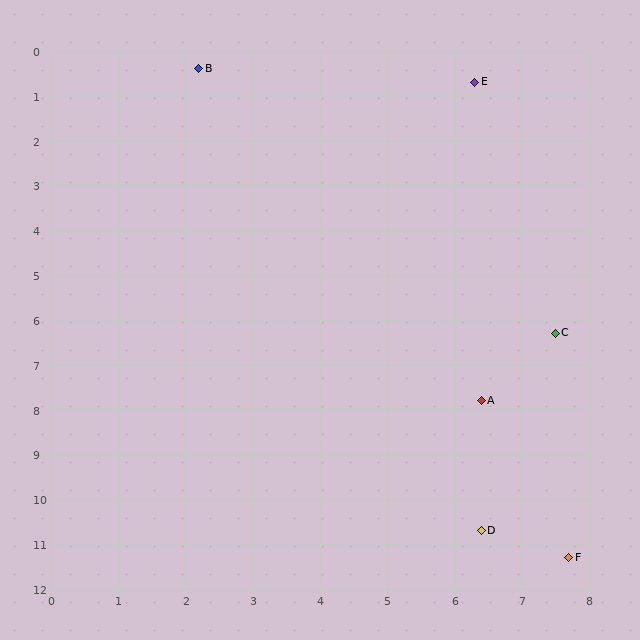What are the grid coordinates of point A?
Point A is at approximately (6.4, 7.8).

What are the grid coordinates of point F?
Point F is at approximately (7.7, 11.3).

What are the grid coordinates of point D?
Point D is at approximately (6.4, 10.7).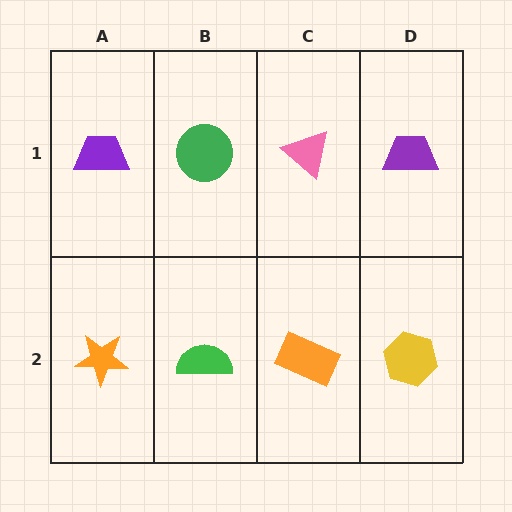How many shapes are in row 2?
4 shapes.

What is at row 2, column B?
A green semicircle.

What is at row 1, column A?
A purple trapezoid.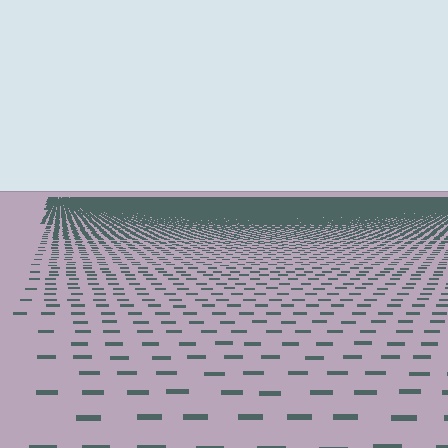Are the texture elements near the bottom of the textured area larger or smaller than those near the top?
Larger. Near the bottom, elements are closer to the viewer and appear at a bigger on-screen size.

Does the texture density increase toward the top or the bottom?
Density increases toward the top.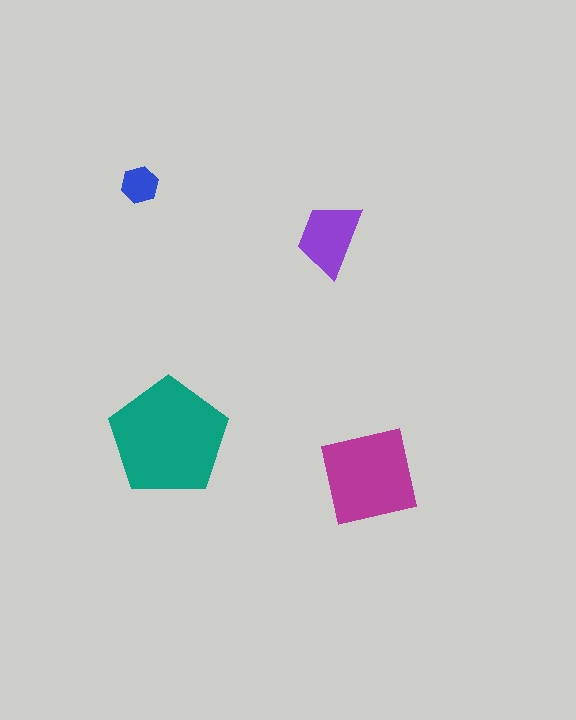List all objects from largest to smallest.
The teal pentagon, the magenta square, the purple trapezoid, the blue hexagon.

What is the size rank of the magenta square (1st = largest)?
2nd.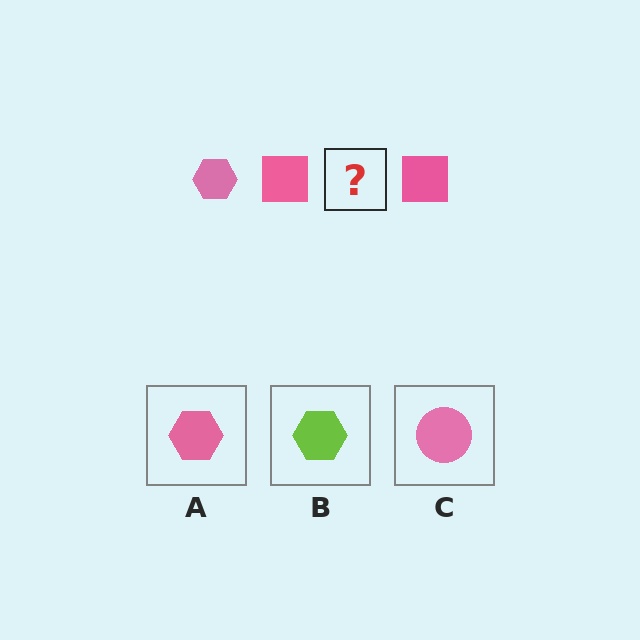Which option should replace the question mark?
Option A.